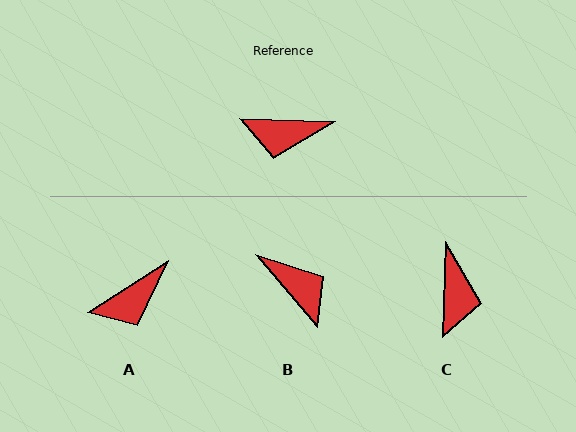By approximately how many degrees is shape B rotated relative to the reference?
Approximately 132 degrees counter-clockwise.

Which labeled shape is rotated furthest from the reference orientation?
B, about 132 degrees away.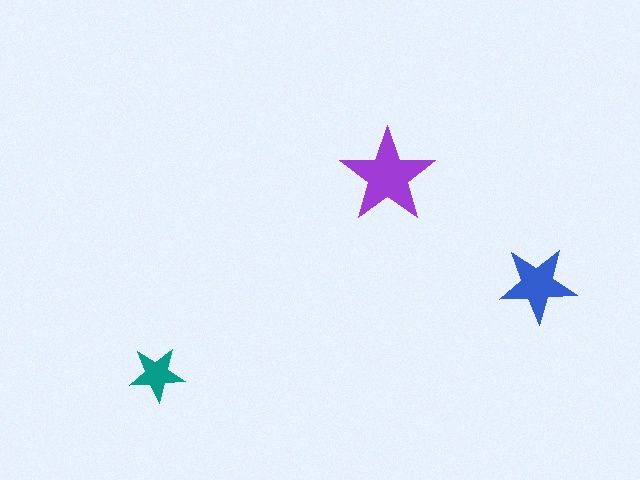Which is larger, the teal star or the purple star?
The purple one.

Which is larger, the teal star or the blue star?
The blue one.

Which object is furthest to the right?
The blue star is rightmost.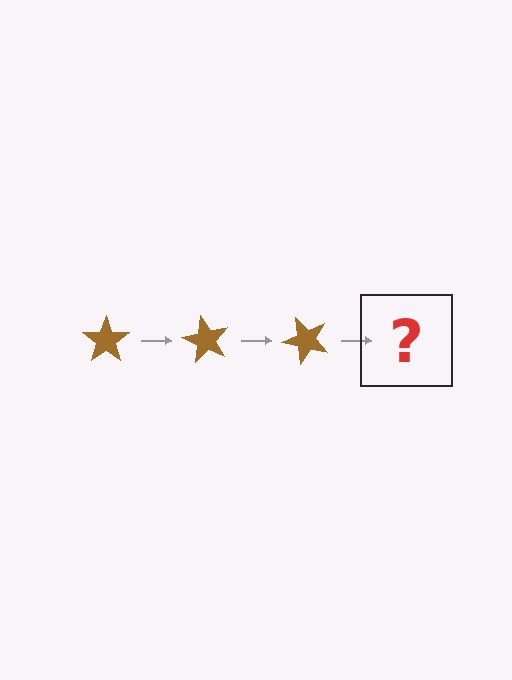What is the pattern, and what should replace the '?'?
The pattern is that the star rotates 60 degrees each step. The '?' should be a brown star rotated 180 degrees.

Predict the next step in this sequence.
The next step is a brown star rotated 180 degrees.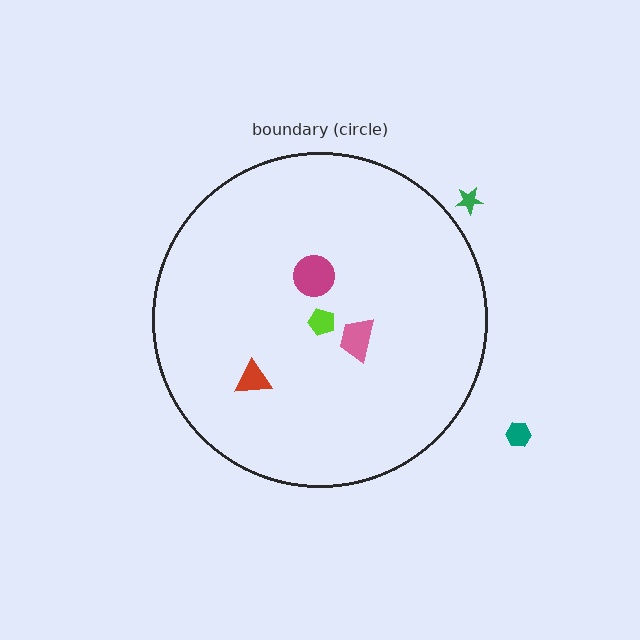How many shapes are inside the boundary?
4 inside, 2 outside.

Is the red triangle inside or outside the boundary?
Inside.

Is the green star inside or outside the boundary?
Outside.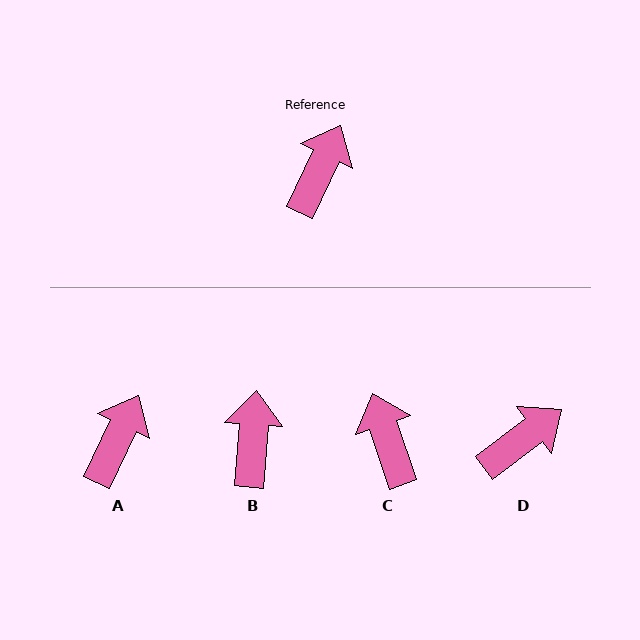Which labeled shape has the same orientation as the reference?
A.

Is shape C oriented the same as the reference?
No, it is off by about 44 degrees.